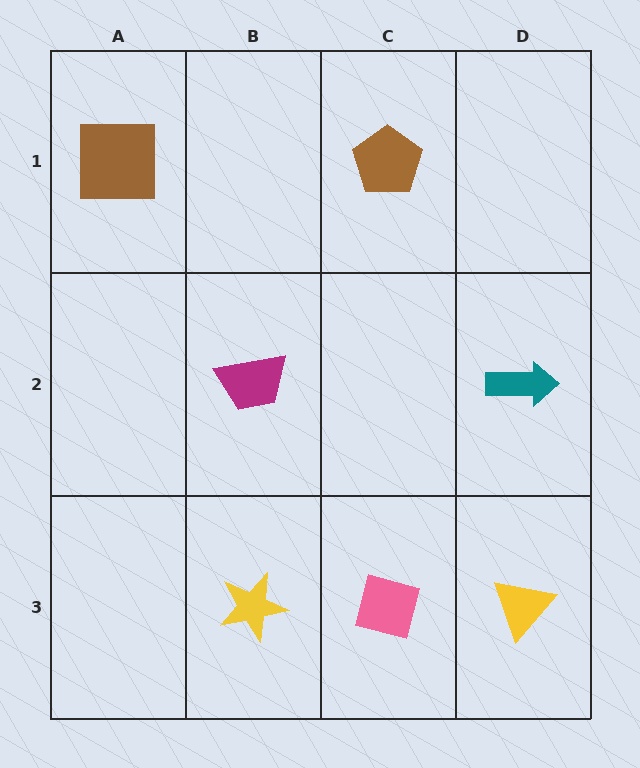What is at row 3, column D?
A yellow triangle.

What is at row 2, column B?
A magenta trapezoid.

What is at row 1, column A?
A brown square.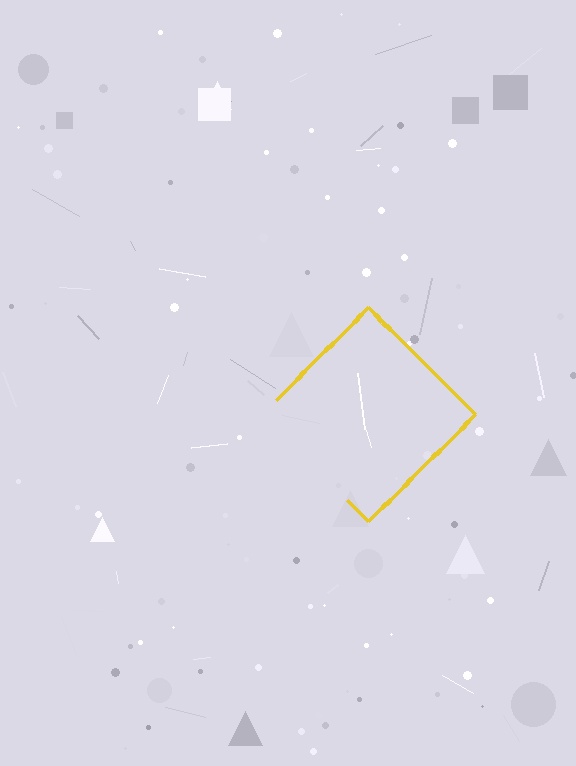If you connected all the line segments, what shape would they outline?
They would outline a diamond.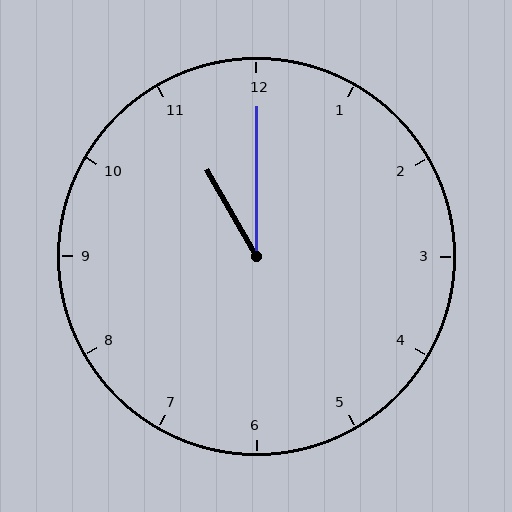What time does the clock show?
11:00.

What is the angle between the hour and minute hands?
Approximately 30 degrees.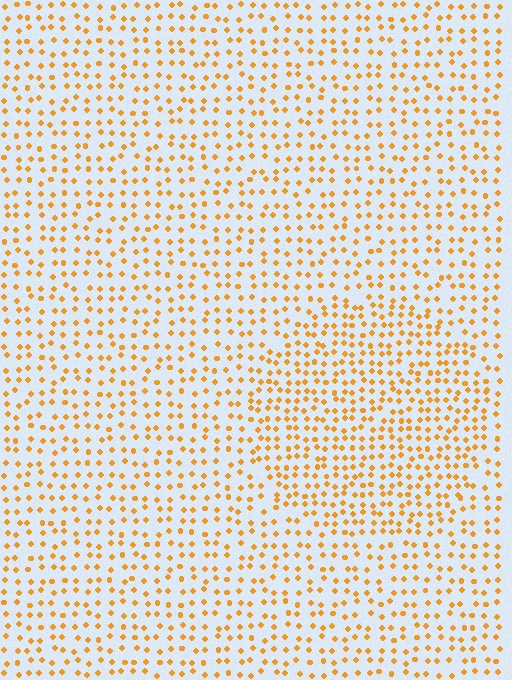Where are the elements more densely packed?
The elements are more densely packed inside the circle boundary.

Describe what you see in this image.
The image contains small orange elements arranged at two different densities. A circle-shaped region is visible where the elements are more densely packed than the surrounding area.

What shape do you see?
I see a circle.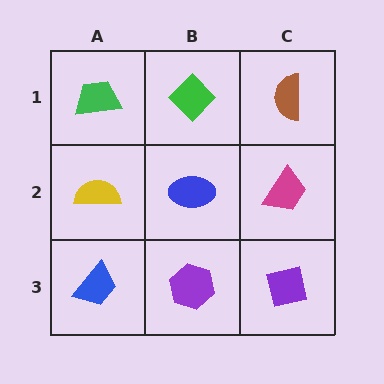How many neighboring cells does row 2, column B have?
4.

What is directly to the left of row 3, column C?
A purple hexagon.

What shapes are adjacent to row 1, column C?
A magenta trapezoid (row 2, column C), a green diamond (row 1, column B).